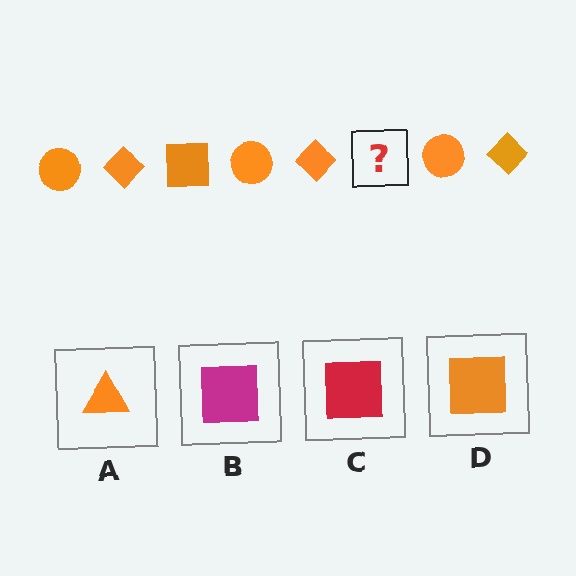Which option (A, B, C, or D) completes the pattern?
D.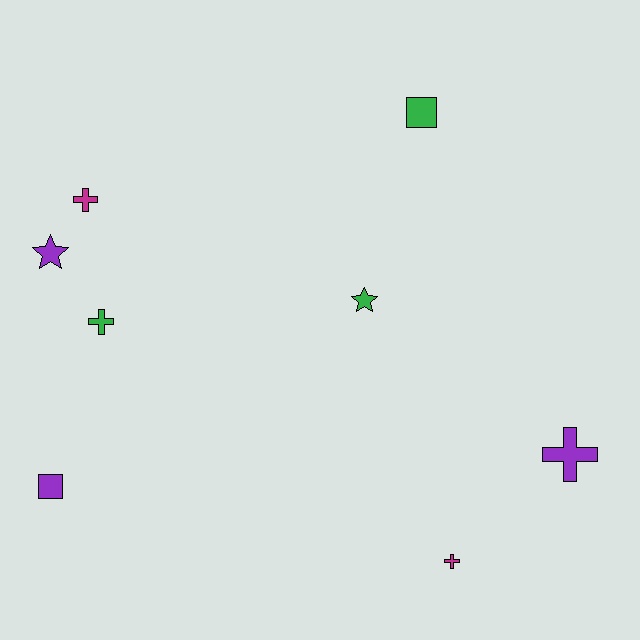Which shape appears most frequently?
Cross, with 4 objects.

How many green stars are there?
There is 1 green star.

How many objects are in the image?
There are 8 objects.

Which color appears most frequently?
Purple, with 3 objects.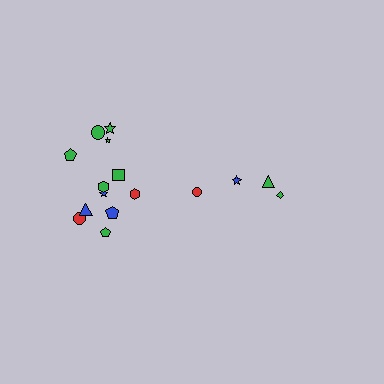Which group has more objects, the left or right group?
The left group.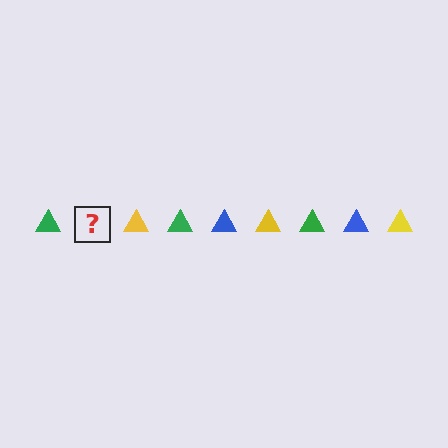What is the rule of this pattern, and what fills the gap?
The rule is that the pattern cycles through green, blue, yellow triangles. The gap should be filled with a blue triangle.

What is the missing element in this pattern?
The missing element is a blue triangle.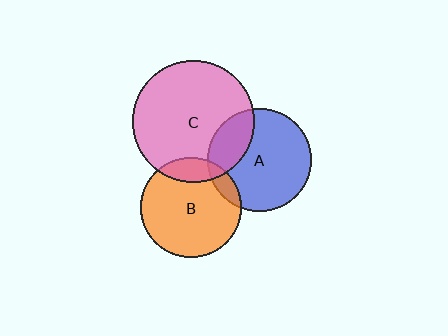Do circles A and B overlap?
Yes.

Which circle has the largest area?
Circle C (pink).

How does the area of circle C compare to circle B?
Approximately 1.5 times.